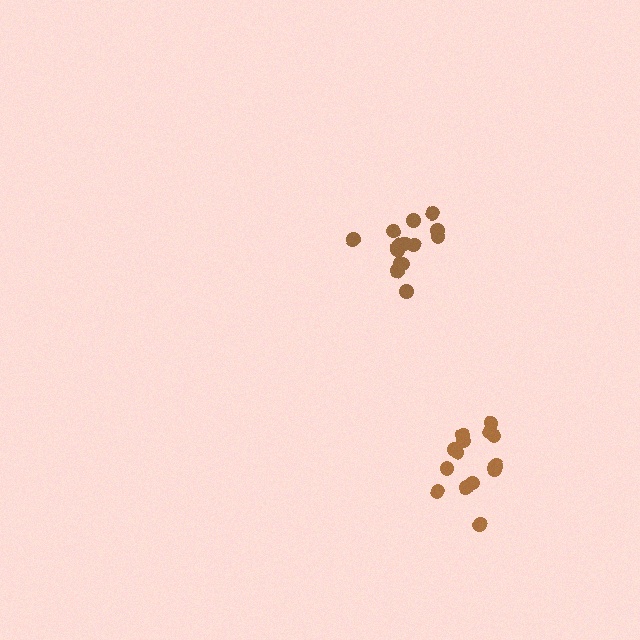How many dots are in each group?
Group 1: 15 dots, Group 2: 17 dots (32 total).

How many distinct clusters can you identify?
There are 2 distinct clusters.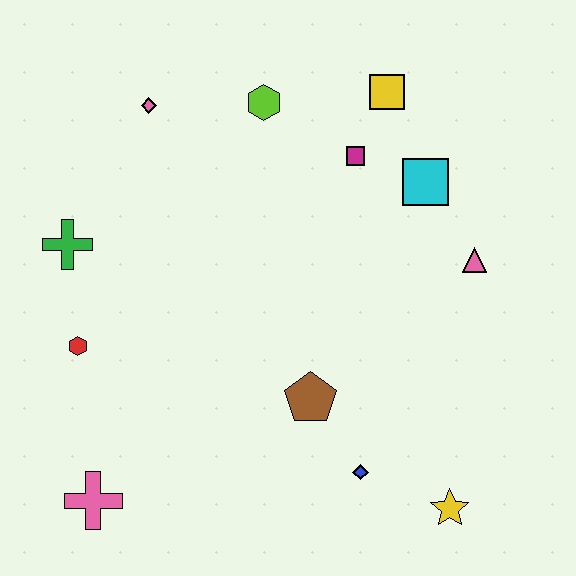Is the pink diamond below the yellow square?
Yes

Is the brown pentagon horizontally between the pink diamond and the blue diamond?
Yes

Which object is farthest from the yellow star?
The pink diamond is farthest from the yellow star.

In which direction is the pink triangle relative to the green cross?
The pink triangle is to the right of the green cross.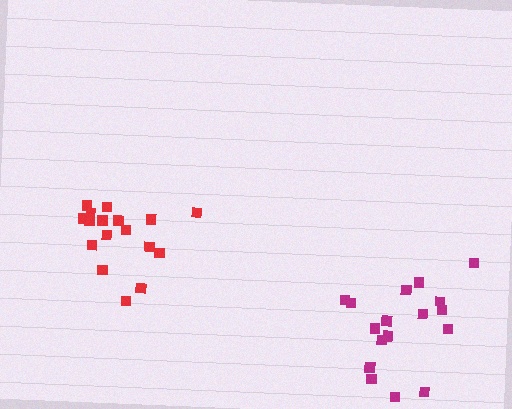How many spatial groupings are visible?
There are 2 spatial groupings.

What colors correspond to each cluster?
The clusters are colored: magenta, red.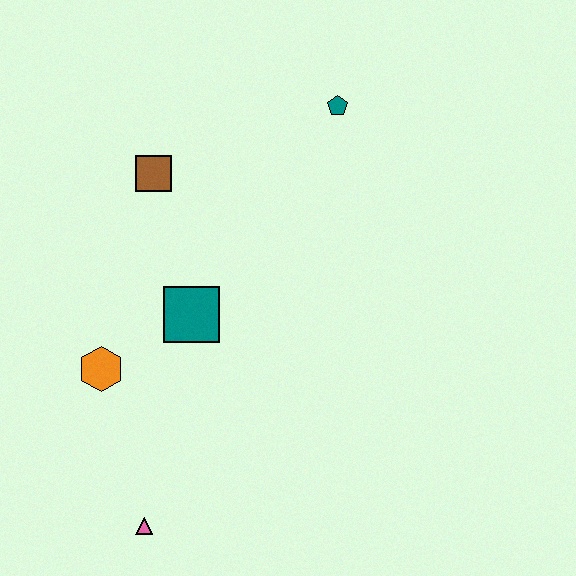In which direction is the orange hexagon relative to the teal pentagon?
The orange hexagon is below the teal pentagon.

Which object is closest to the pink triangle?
The orange hexagon is closest to the pink triangle.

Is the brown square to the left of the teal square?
Yes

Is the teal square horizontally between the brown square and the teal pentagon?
Yes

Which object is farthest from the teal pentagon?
The pink triangle is farthest from the teal pentagon.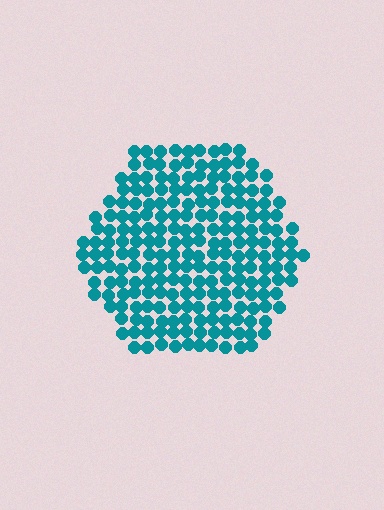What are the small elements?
The small elements are circles.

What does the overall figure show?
The overall figure shows a hexagon.